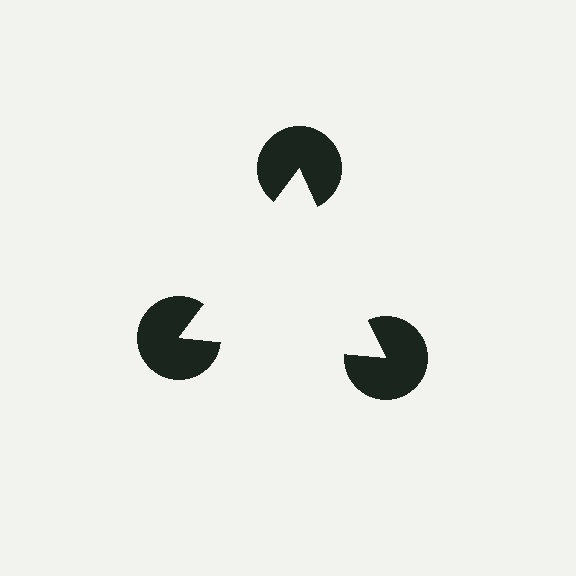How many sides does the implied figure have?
3 sides.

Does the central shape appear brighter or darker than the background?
It typically appears slightly brighter than the background, even though no actual brightness change is drawn.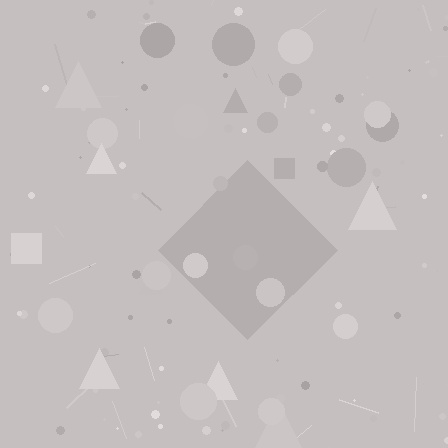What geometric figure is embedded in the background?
A diamond is embedded in the background.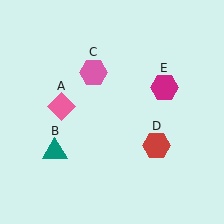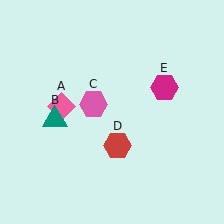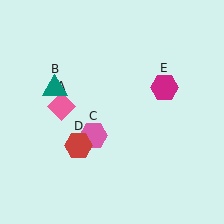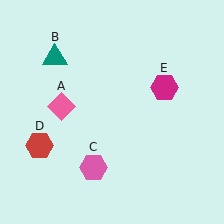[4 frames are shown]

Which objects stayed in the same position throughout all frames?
Pink diamond (object A) and magenta hexagon (object E) remained stationary.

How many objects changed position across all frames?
3 objects changed position: teal triangle (object B), pink hexagon (object C), red hexagon (object D).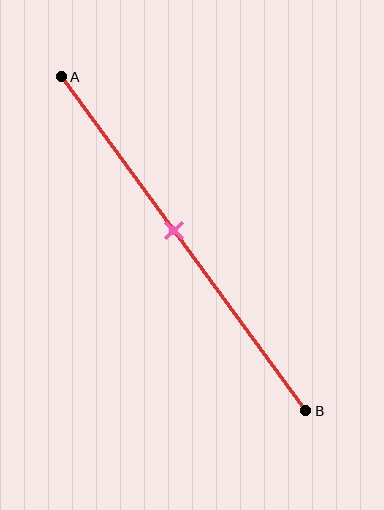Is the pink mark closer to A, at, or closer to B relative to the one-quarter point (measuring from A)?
The pink mark is closer to point B than the one-quarter point of segment AB.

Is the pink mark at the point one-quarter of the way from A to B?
No, the mark is at about 45% from A, not at the 25% one-quarter point.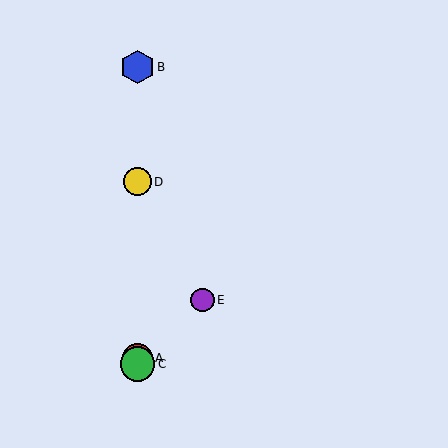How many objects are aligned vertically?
4 objects (A, B, C, D) are aligned vertically.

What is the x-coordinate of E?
Object E is at x≈203.